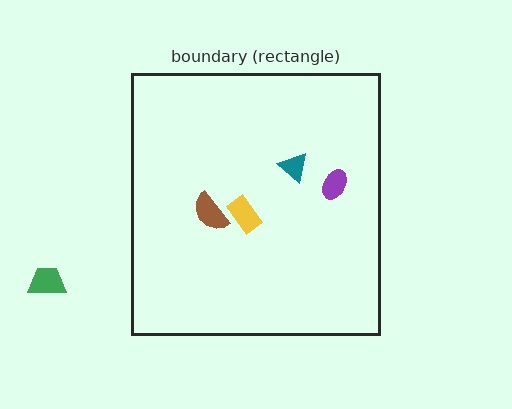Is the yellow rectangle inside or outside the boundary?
Inside.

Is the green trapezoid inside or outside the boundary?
Outside.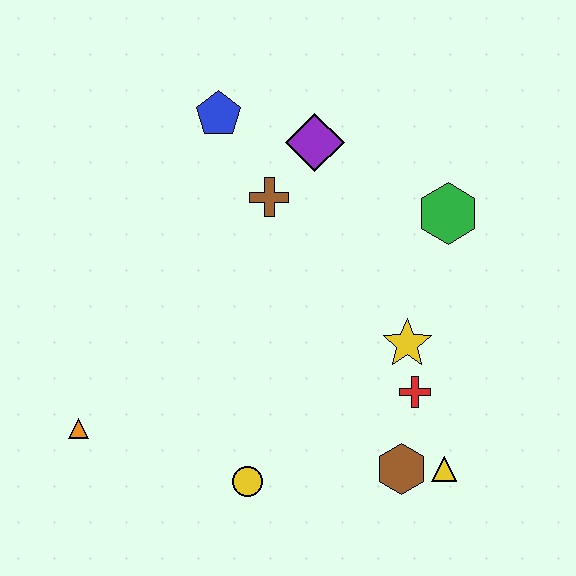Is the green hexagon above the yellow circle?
Yes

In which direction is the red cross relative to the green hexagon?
The red cross is below the green hexagon.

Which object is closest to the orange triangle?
The yellow circle is closest to the orange triangle.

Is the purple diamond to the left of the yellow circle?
No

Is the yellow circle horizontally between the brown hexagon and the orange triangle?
Yes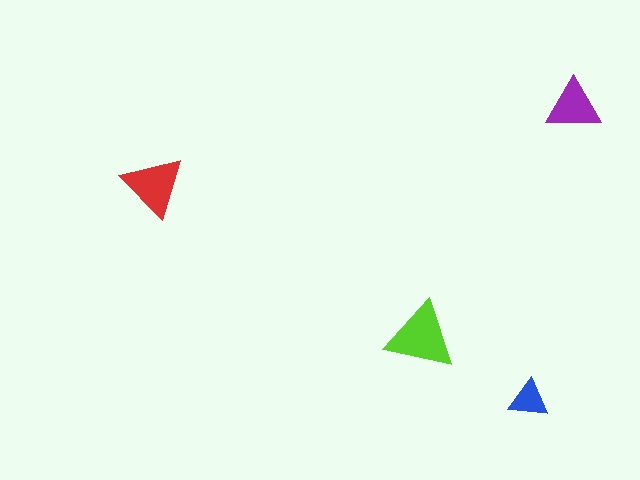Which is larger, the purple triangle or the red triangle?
The red one.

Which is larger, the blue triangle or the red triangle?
The red one.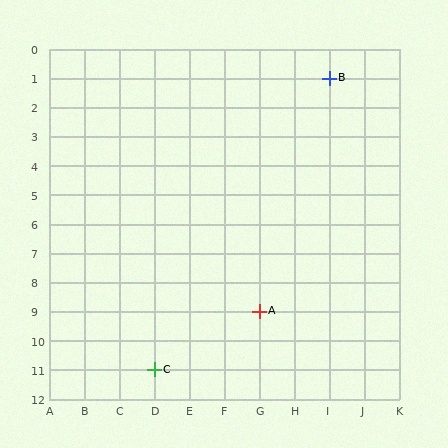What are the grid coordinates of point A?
Point A is at grid coordinates (G, 9).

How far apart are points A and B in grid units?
Points A and B are 2 columns and 8 rows apart (about 8.2 grid units diagonally).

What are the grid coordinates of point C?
Point C is at grid coordinates (D, 11).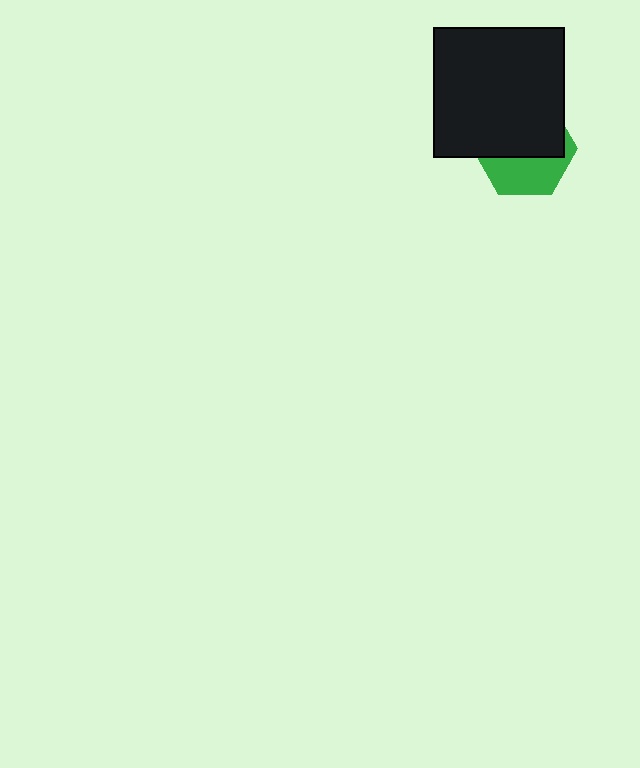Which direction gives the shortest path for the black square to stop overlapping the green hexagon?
Moving up gives the shortest separation.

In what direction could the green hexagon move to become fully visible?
The green hexagon could move down. That would shift it out from behind the black square entirely.